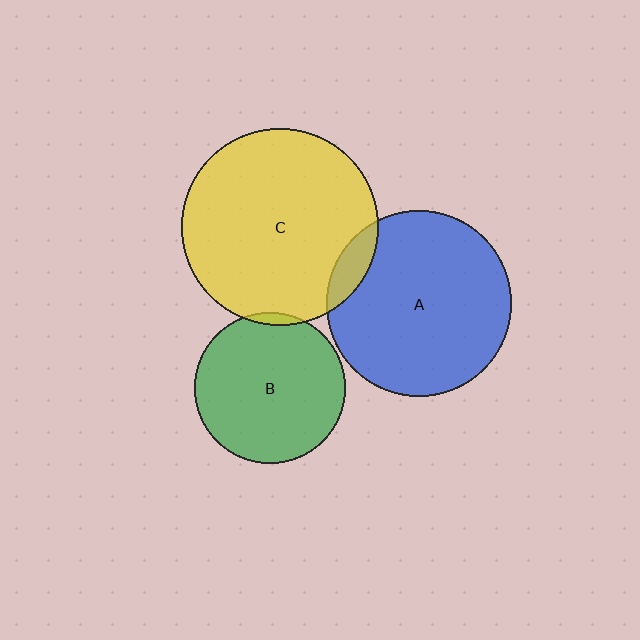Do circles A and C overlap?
Yes.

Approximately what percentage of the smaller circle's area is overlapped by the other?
Approximately 10%.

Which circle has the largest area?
Circle C (yellow).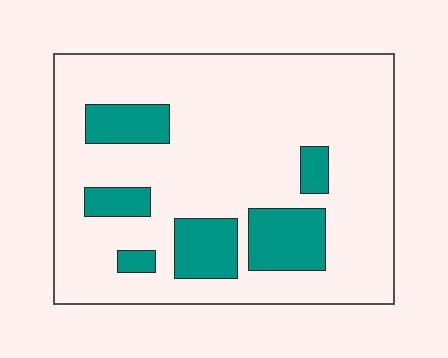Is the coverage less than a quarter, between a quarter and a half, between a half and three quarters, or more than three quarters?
Less than a quarter.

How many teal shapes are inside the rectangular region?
6.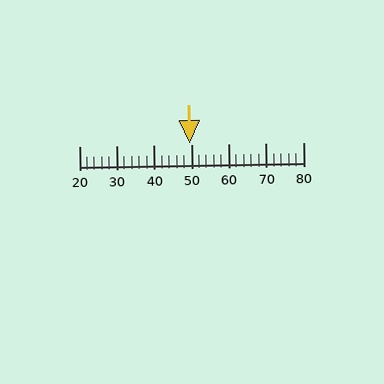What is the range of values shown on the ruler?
The ruler shows values from 20 to 80.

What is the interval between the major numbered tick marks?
The major tick marks are spaced 10 units apart.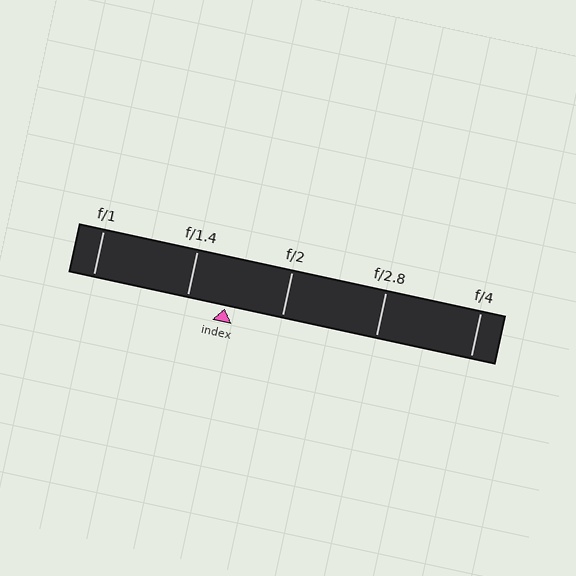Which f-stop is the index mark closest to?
The index mark is closest to f/1.4.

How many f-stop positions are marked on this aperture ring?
There are 5 f-stop positions marked.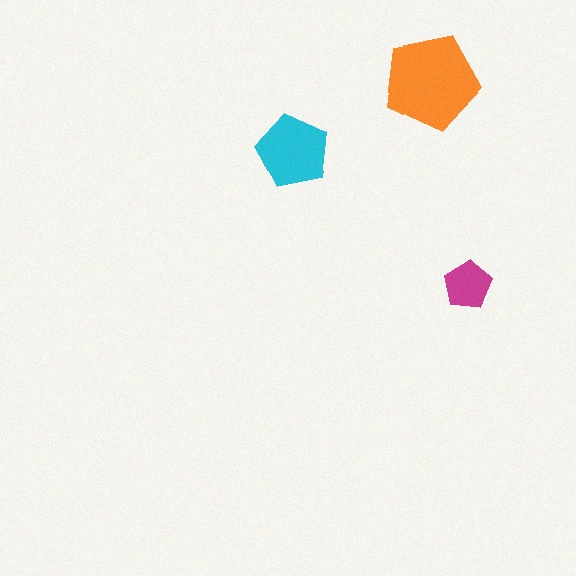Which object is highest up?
The orange pentagon is topmost.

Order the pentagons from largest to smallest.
the orange one, the cyan one, the magenta one.